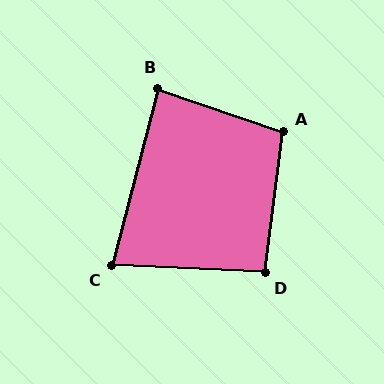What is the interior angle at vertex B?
Approximately 85 degrees (approximately right).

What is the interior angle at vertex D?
Approximately 95 degrees (approximately right).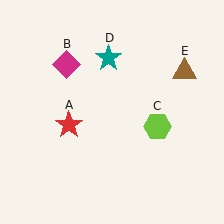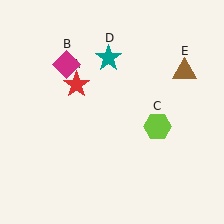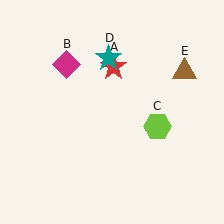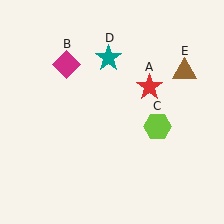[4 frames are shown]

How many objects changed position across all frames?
1 object changed position: red star (object A).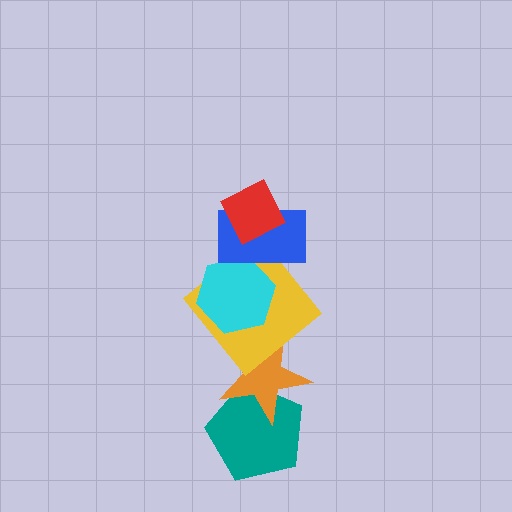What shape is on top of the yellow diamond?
The cyan hexagon is on top of the yellow diamond.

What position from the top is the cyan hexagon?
The cyan hexagon is 3rd from the top.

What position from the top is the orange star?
The orange star is 5th from the top.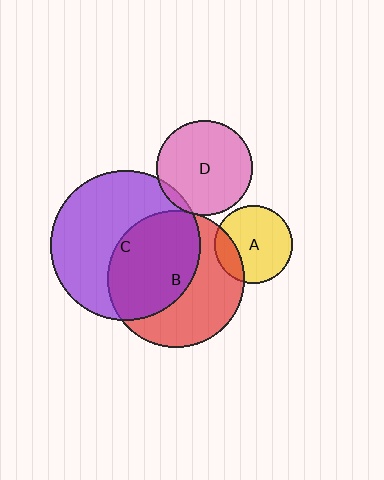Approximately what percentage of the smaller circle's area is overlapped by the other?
Approximately 5%.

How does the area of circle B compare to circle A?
Approximately 3.1 times.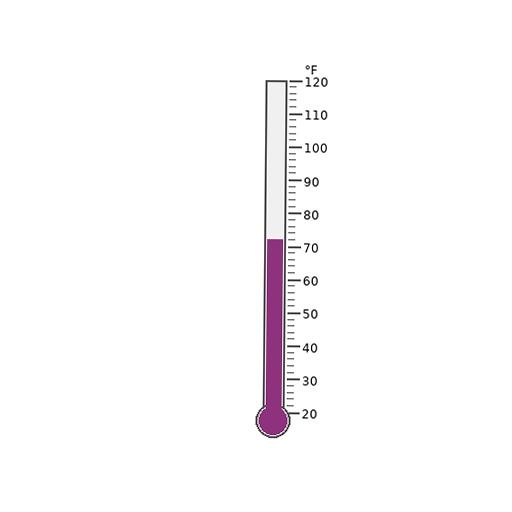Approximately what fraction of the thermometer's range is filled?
The thermometer is filled to approximately 50% of its range.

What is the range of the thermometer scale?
The thermometer scale ranges from 20°F to 120°F.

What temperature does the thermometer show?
The thermometer shows approximately 72°F.